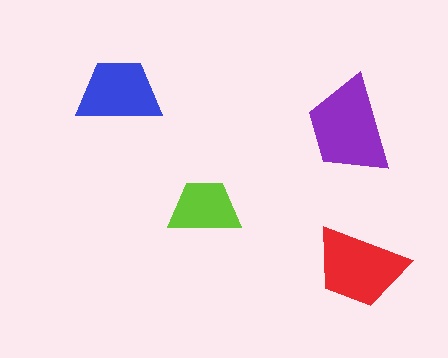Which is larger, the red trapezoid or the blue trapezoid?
The red one.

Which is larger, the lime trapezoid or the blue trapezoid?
The blue one.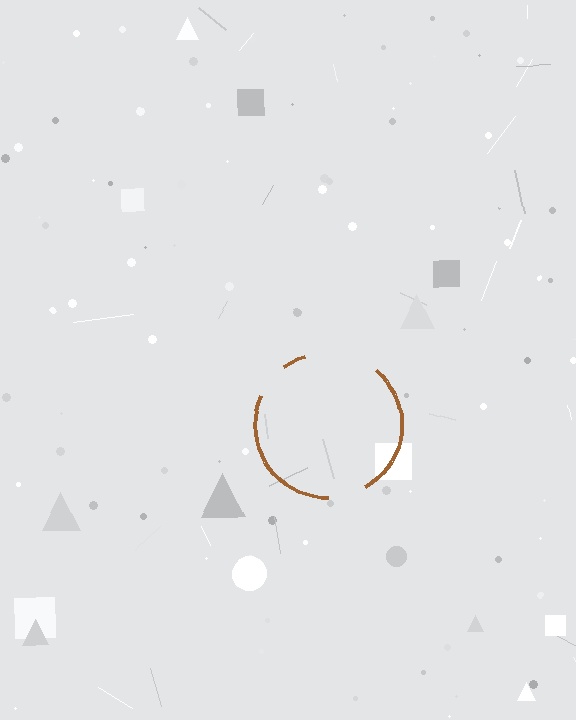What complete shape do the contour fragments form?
The contour fragments form a circle.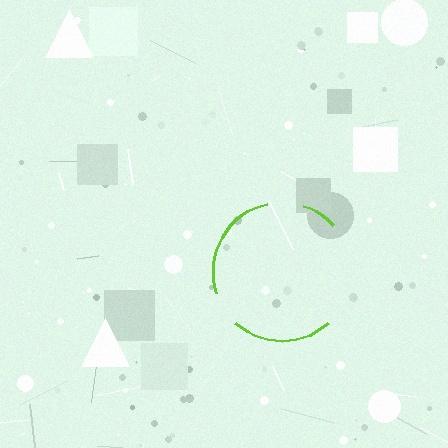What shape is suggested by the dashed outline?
The dashed outline suggests a circle.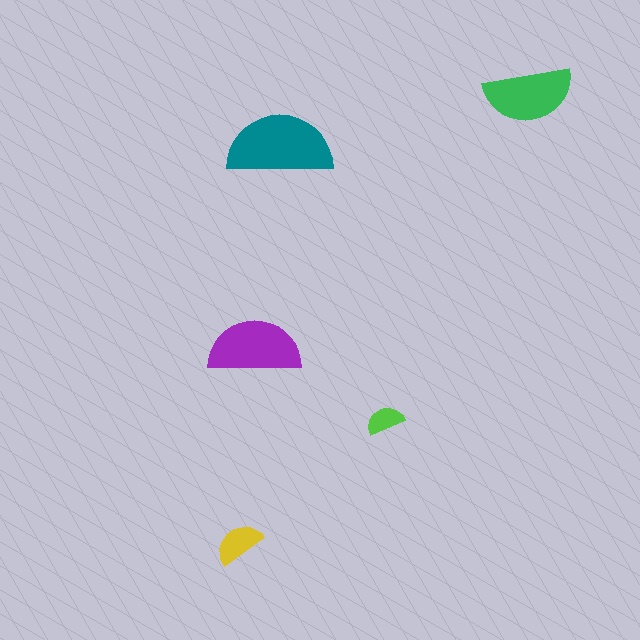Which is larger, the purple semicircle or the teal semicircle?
The teal one.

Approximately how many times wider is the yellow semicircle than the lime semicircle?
About 1.5 times wider.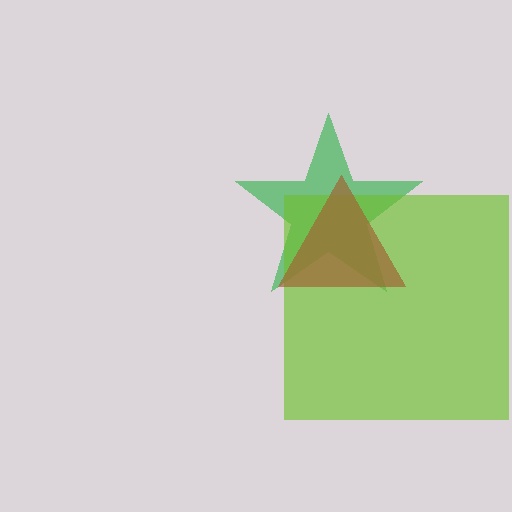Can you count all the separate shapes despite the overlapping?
Yes, there are 3 separate shapes.